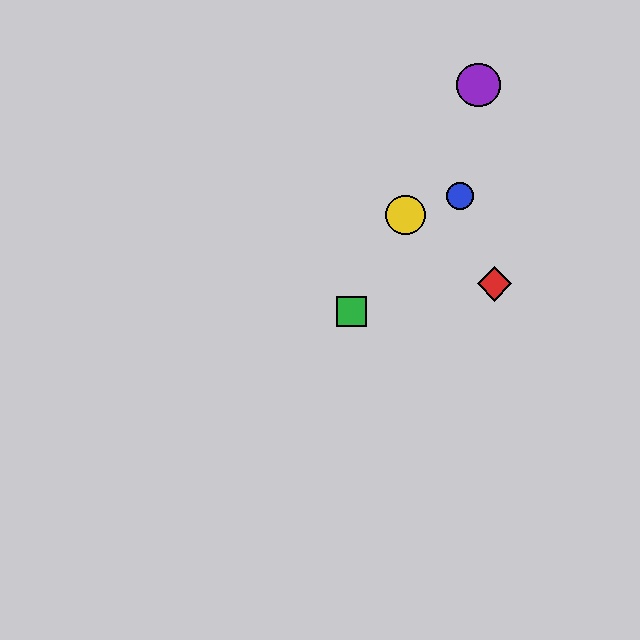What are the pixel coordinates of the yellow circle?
The yellow circle is at (405, 215).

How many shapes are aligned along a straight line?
3 shapes (the green square, the yellow circle, the purple circle) are aligned along a straight line.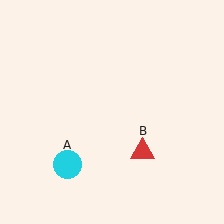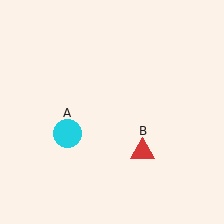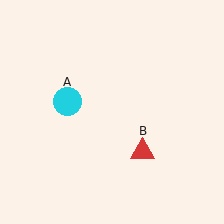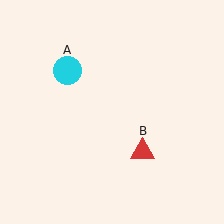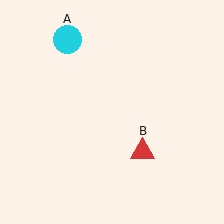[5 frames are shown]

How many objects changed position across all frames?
1 object changed position: cyan circle (object A).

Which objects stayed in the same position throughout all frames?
Red triangle (object B) remained stationary.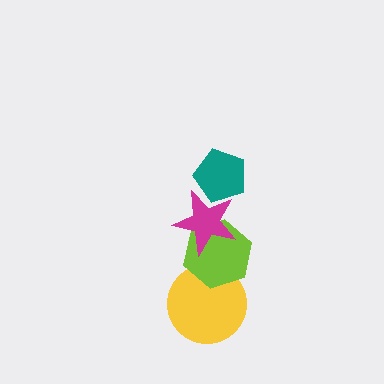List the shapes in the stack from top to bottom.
From top to bottom: the teal pentagon, the magenta star, the lime hexagon, the yellow circle.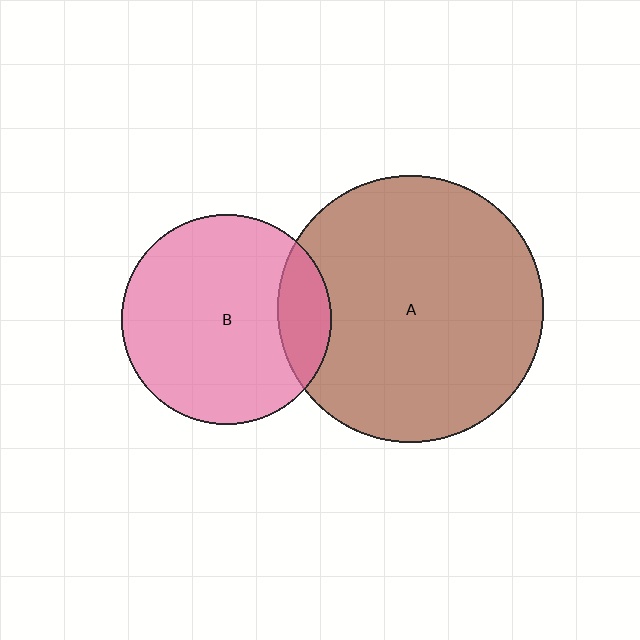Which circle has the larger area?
Circle A (brown).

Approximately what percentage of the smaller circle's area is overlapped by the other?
Approximately 15%.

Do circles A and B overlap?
Yes.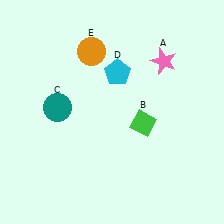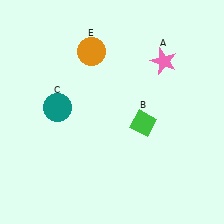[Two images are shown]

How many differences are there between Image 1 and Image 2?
There is 1 difference between the two images.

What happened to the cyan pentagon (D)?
The cyan pentagon (D) was removed in Image 2. It was in the top-right area of Image 1.